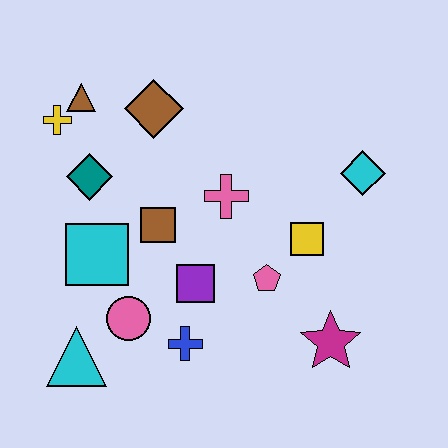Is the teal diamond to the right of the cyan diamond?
No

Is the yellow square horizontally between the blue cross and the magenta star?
Yes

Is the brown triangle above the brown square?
Yes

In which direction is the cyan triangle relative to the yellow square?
The cyan triangle is to the left of the yellow square.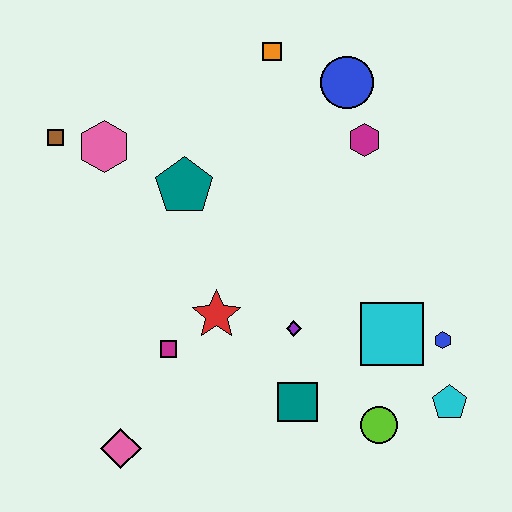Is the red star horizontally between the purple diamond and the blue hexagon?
No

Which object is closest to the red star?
The magenta square is closest to the red star.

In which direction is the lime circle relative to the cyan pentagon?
The lime circle is to the left of the cyan pentagon.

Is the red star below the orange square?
Yes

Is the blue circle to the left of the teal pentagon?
No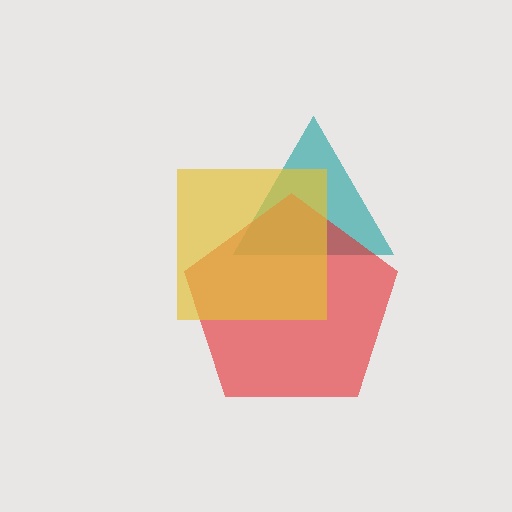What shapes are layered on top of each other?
The layered shapes are: a teal triangle, a red pentagon, a yellow square.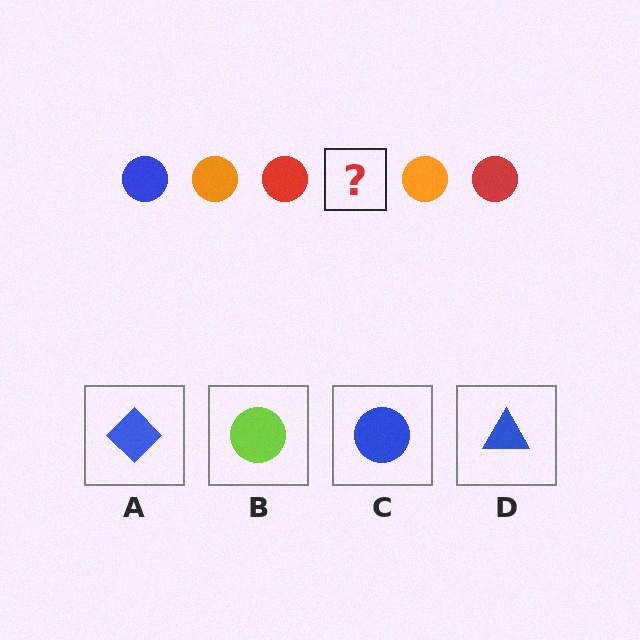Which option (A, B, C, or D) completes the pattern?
C.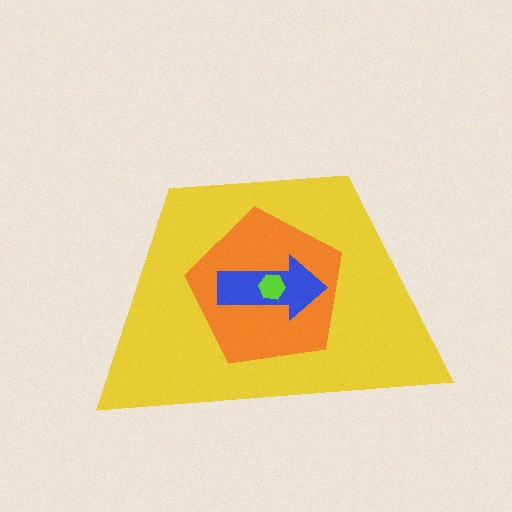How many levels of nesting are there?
4.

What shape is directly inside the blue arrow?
The lime hexagon.